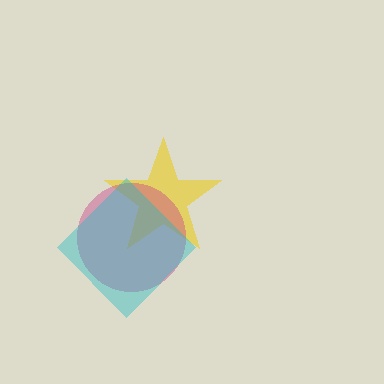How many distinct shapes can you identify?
There are 3 distinct shapes: a yellow star, a magenta circle, a cyan diamond.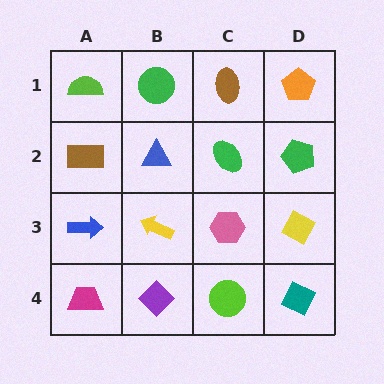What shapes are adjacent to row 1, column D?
A green pentagon (row 2, column D), a brown ellipse (row 1, column C).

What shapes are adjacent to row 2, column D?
An orange pentagon (row 1, column D), a yellow diamond (row 3, column D), a green ellipse (row 2, column C).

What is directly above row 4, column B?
A yellow arrow.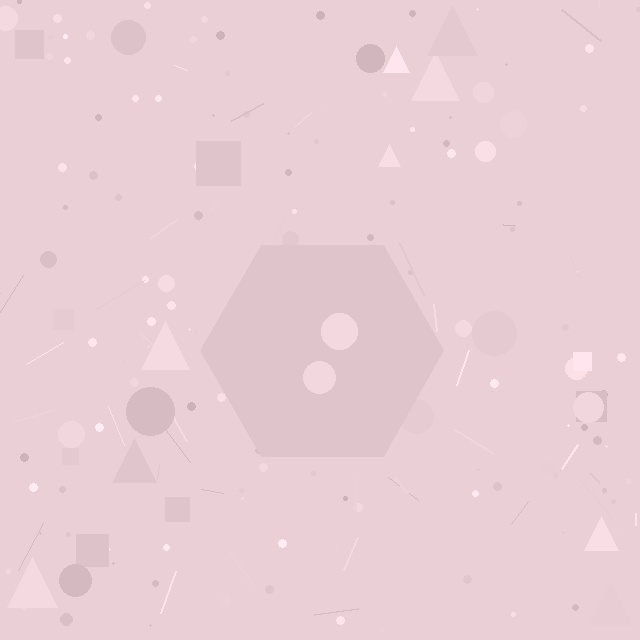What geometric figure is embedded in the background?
A hexagon is embedded in the background.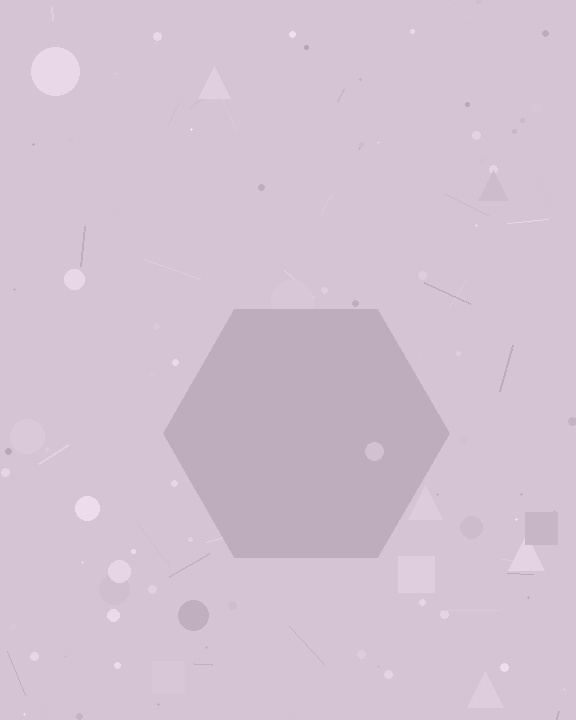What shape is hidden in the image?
A hexagon is hidden in the image.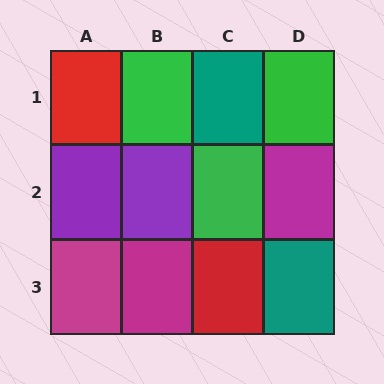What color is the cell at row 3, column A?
Magenta.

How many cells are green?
3 cells are green.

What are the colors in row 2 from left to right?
Purple, purple, green, magenta.